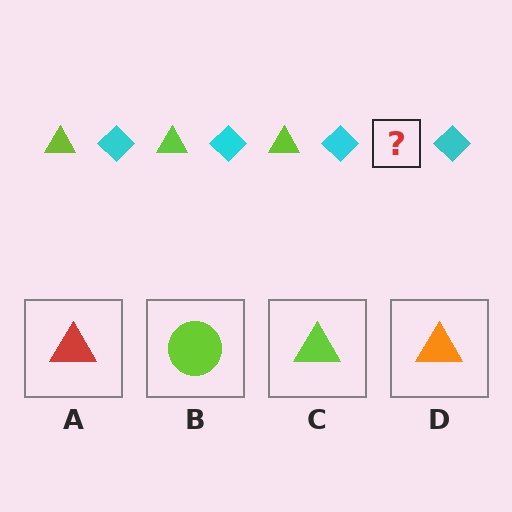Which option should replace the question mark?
Option C.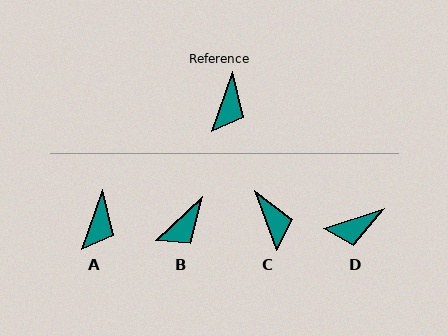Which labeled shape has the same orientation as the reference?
A.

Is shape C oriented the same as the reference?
No, it is off by about 39 degrees.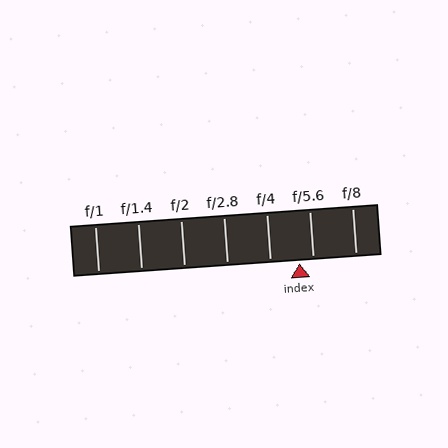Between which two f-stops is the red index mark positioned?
The index mark is between f/4 and f/5.6.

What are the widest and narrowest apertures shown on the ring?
The widest aperture shown is f/1 and the narrowest is f/8.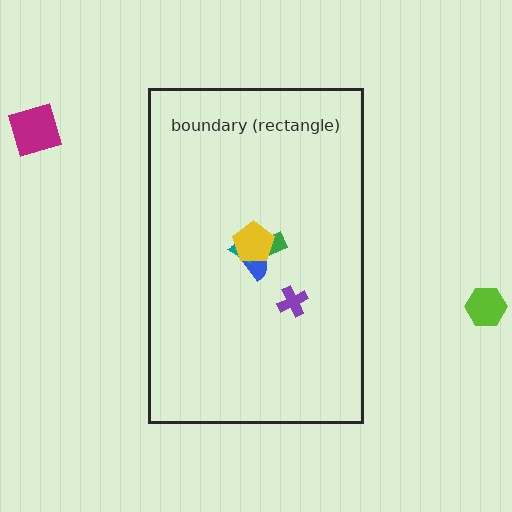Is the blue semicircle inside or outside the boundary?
Inside.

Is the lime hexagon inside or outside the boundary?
Outside.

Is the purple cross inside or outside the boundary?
Inside.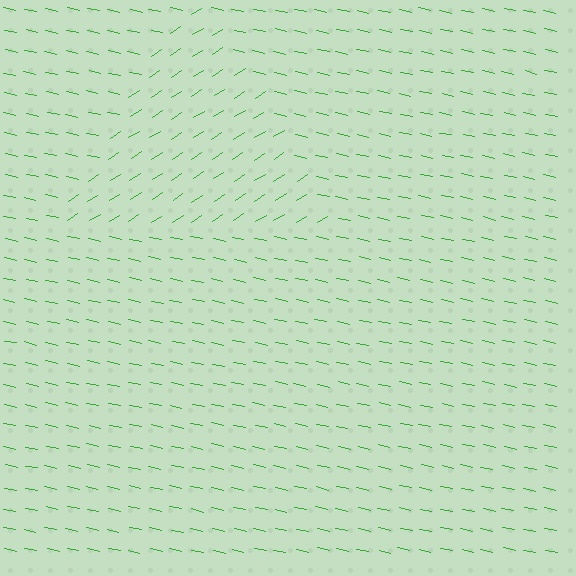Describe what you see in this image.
The image is filled with small green line segments. A triangle region in the image has lines oriented differently from the surrounding lines, creating a visible texture boundary.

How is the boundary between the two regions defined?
The boundary is defined purely by a change in line orientation (approximately 45 degrees difference). All lines are the same color and thickness.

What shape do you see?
I see a triangle.